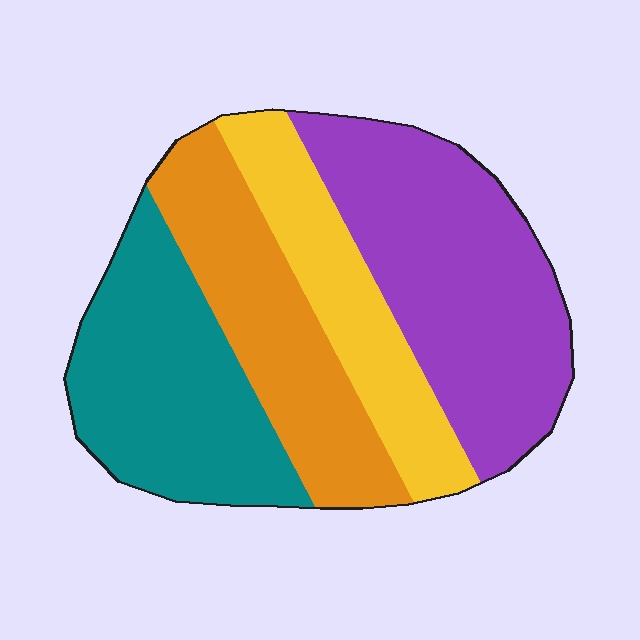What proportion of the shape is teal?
Teal takes up about one quarter (1/4) of the shape.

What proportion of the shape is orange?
Orange covers about 25% of the shape.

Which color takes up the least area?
Yellow, at roughly 20%.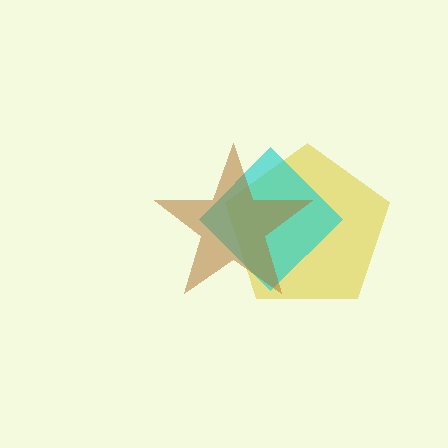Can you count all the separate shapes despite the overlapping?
Yes, there are 3 separate shapes.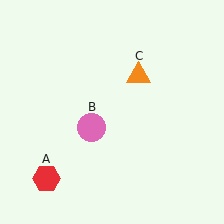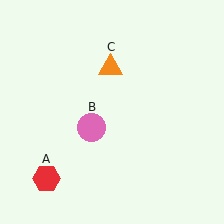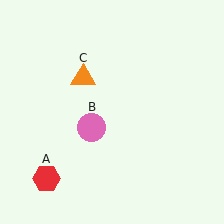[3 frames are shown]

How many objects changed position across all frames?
1 object changed position: orange triangle (object C).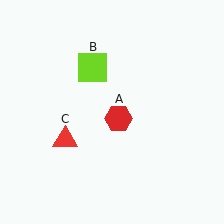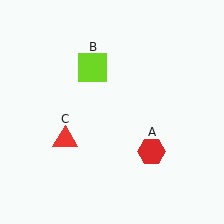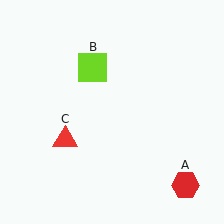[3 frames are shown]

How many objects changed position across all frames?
1 object changed position: red hexagon (object A).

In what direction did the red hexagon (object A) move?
The red hexagon (object A) moved down and to the right.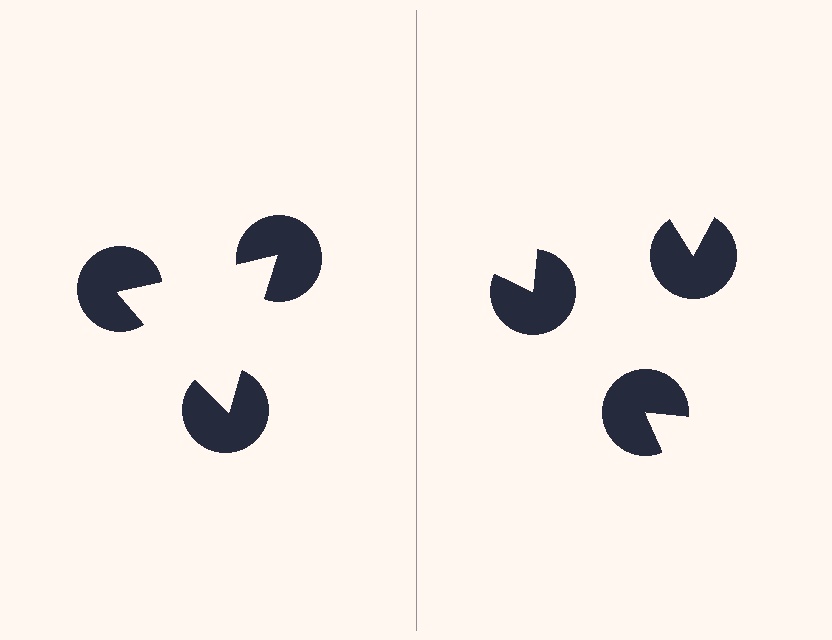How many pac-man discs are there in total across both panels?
6 — 3 on each side.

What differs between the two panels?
The pac-man discs are positioned identically on both sides; only the wedge orientations differ. On the left they align to a triangle; on the right they are misaligned.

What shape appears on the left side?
An illusory triangle.